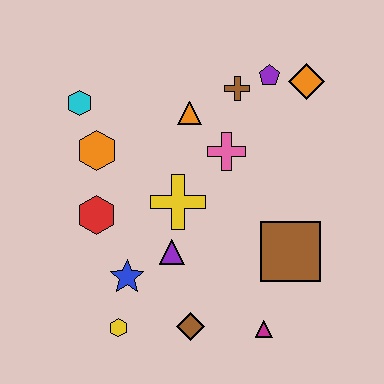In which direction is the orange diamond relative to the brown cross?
The orange diamond is to the right of the brown cross.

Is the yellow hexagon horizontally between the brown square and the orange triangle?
No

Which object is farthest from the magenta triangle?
The cyan hexagon is farthest from the magenta triangle.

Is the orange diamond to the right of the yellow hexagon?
Yes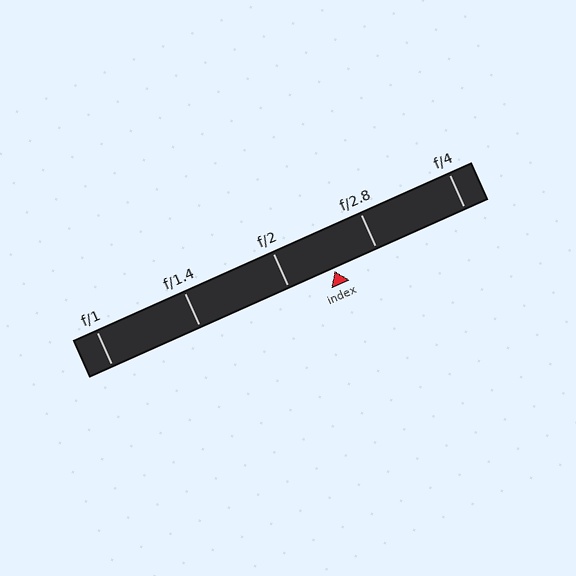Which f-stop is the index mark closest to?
The index mark is closest to f/2.8.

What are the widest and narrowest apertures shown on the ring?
The widest aperture shown is f/1 and the narrowest is f/4.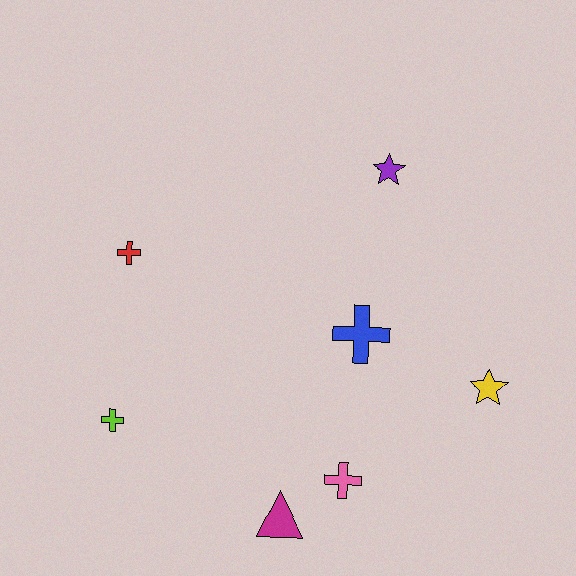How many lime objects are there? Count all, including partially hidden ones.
There is 1 lime object.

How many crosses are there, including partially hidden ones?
There are 4 crosses.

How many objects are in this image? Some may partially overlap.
There are 7 objects.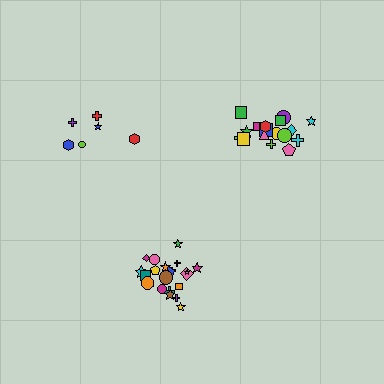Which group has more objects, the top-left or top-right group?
The top-right group.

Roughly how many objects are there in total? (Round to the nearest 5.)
Roughly 45 objects in total.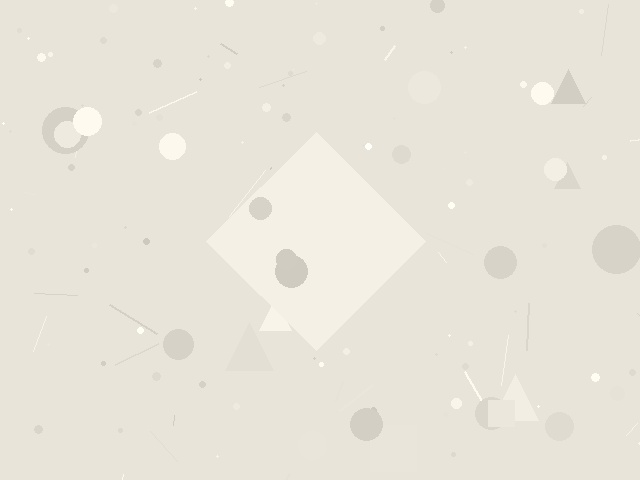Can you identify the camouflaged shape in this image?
The camouflaged shape is a diamond.